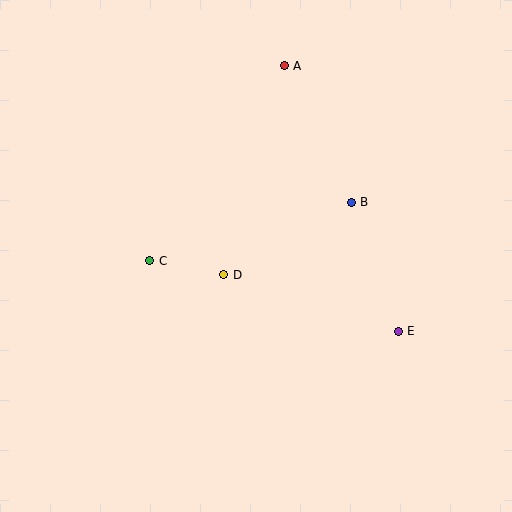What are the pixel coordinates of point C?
Point C is at (150, 261).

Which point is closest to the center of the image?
Point D at (224, 275) is closest to the center.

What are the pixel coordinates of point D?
Point D is at (224, 275).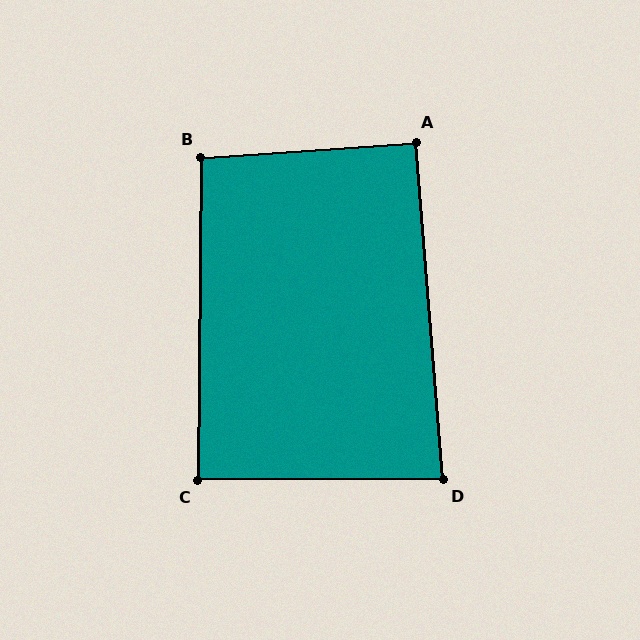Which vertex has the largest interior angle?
B, at approximately 94 degrees.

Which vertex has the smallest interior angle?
D, at approximately 86 degrees.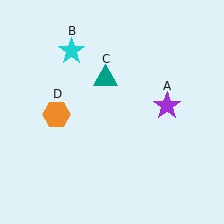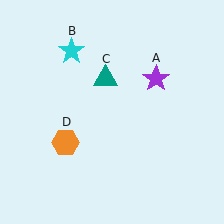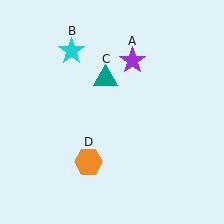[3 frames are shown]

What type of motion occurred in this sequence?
The purple star (object A), orange hexagon (object D) rotated counterclockwise around the center of the scene.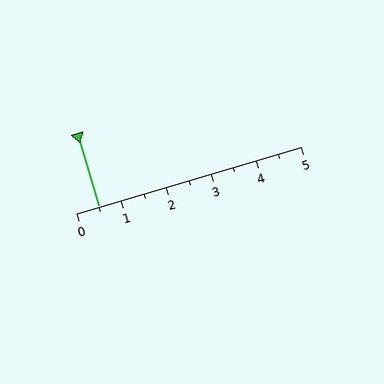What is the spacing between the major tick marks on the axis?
The major ticks are spaced 1 apart.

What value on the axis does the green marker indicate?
The marker indicates approximately 0.5.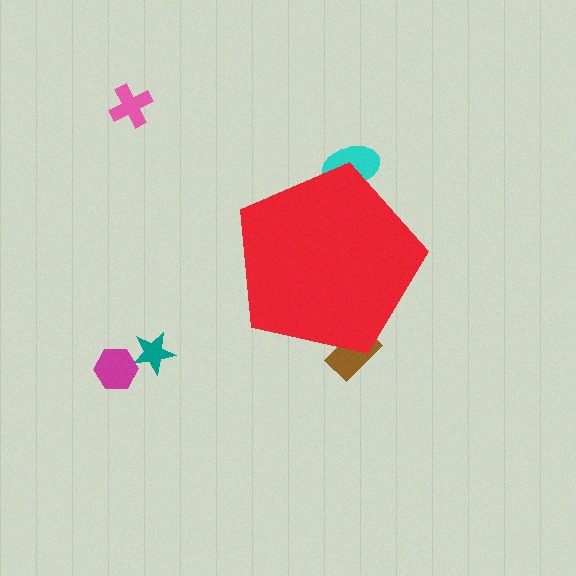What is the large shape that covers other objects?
A red pentagon.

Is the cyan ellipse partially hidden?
Yes, the cyan ellipse is partially hidden behind the red pentagon.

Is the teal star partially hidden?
No, the teal star is fully visible.